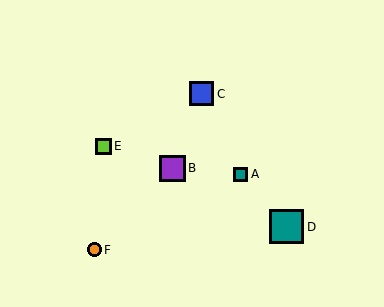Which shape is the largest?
The teal square (labeled D) is the largest.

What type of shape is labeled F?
Shape F is an orange circle.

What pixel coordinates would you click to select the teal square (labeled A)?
Click at (241, 174) to select the teal square A.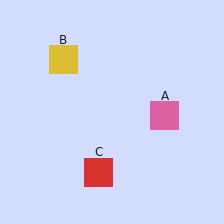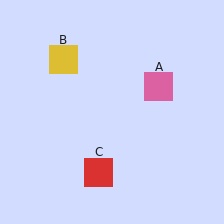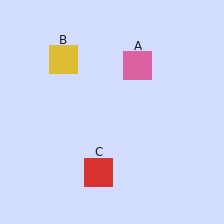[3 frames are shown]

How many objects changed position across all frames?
1 object changed position: pink square (object A).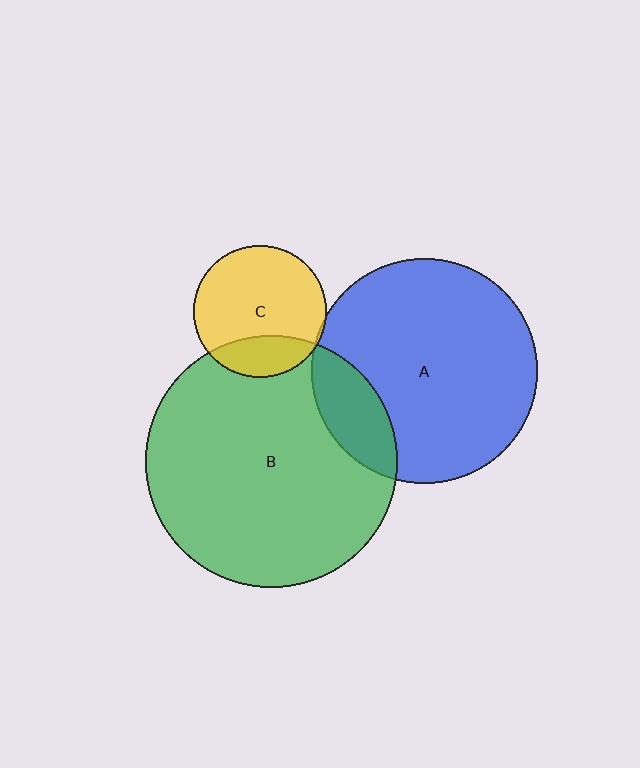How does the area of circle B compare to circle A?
Approximately 1.2 times.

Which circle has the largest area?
Circle B (green).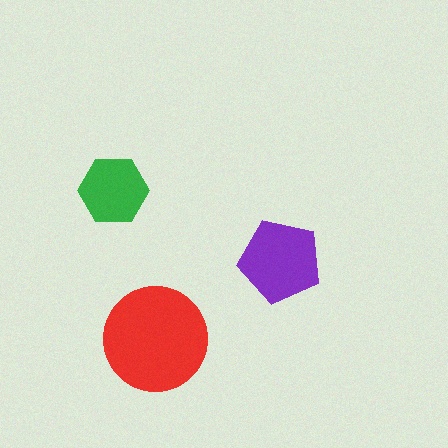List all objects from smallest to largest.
The green hexagon, the purple pentagon, the red circle.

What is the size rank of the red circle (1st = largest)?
1st.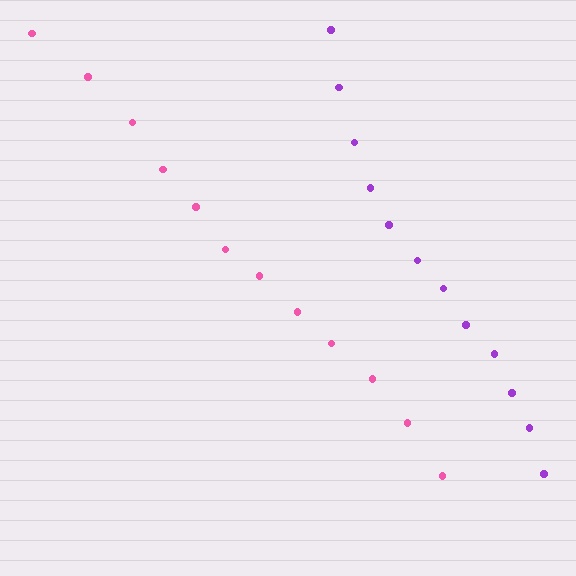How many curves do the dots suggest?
There are 2 distinct paths.